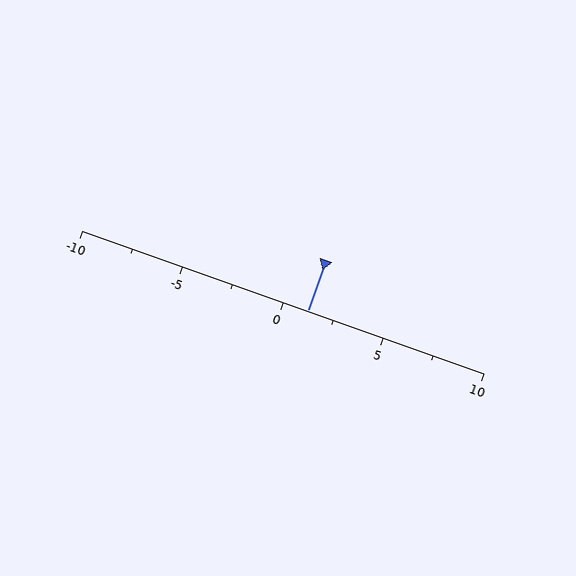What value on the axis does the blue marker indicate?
The marker indicates approximately 1.2.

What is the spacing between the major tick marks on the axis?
The major ticks are spaced 5 apart.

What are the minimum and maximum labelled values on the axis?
The axis runs from -10 to 10.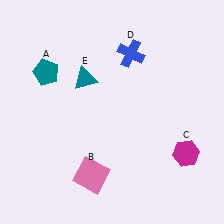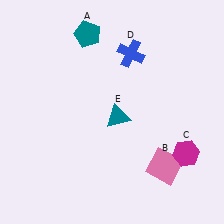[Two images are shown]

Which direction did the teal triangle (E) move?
The teal triangle (E) moved down.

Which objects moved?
The objects that moved are: the teal pentagon (A), the pink square (B), the teal triangle (E).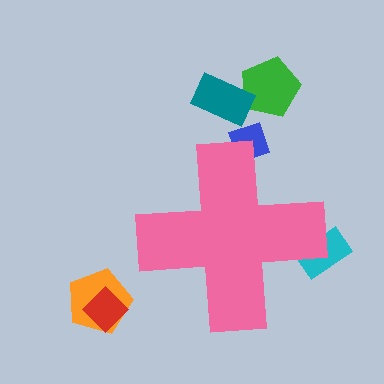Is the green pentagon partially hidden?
No, the green pentagon is fully visible.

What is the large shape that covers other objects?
A pink cross.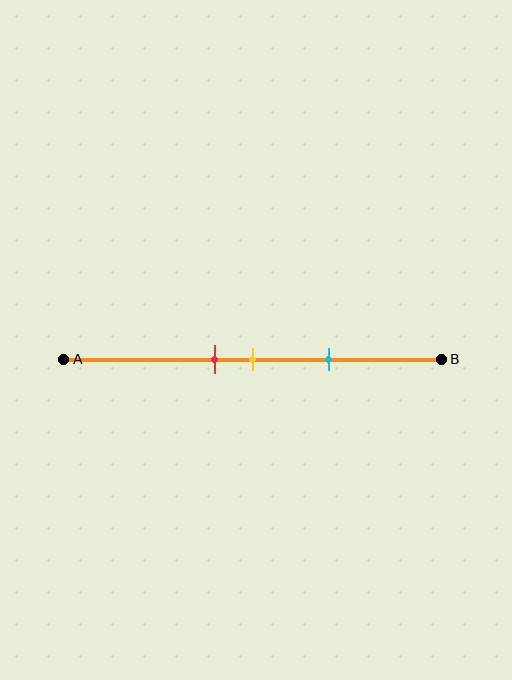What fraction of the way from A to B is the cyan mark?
The cyan mark is approximately 70% (0.7) of the way from A to B.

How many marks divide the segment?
There are 3 marks dividing the segment.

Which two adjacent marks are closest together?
The red and yellow marks are the closest adjacent pair.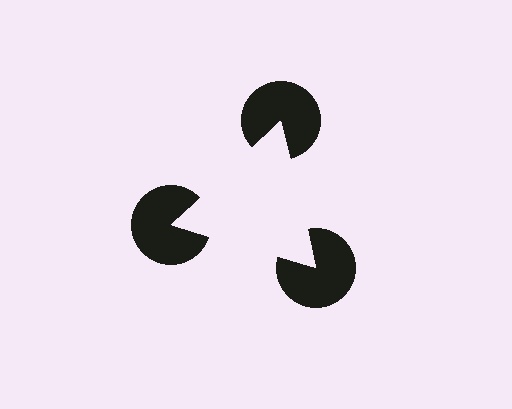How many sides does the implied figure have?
3 sides.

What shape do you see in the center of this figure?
An illusory triangle — its edges are inferred from the aligned wedge cuts in the pac-man discs, not physically drawn.